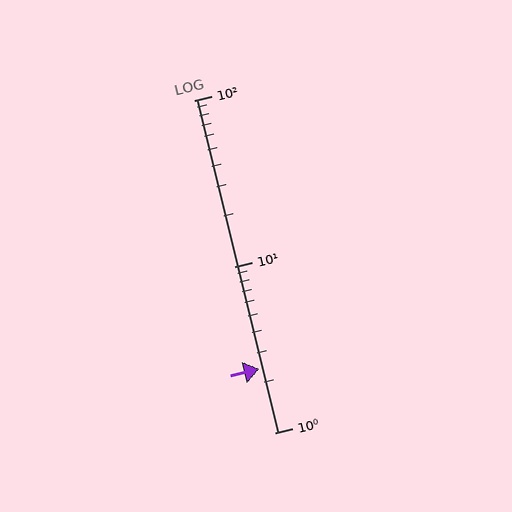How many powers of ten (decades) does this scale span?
The scale spans 2 decades, from 1 to 100.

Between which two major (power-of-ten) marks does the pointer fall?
The pointer is between 1 and 10.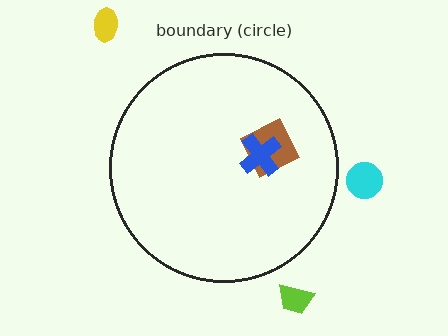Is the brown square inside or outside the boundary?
Inside.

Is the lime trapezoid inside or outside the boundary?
Outside.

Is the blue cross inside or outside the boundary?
Inside.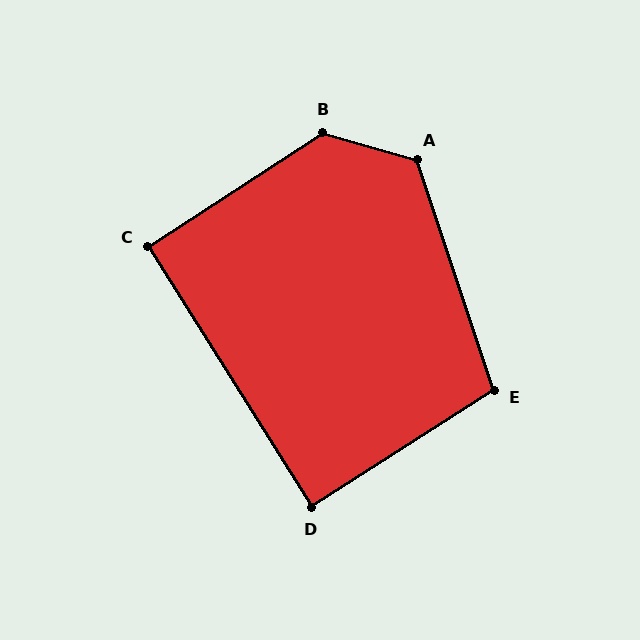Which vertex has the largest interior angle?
B, at approximately 131 degrees.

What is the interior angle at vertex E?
Approximately 104 degrees (obtuse).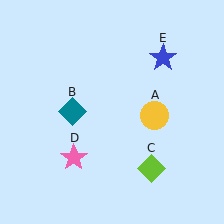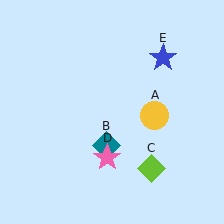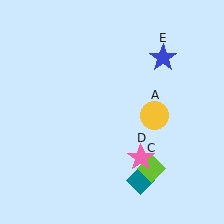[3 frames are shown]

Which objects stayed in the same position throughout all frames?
Yellow circle (object A) and lime diamond (object C) and blue star (object E) remained stationary.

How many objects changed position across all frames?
2 objects changed position: teal diamond (object B), pink star (object D).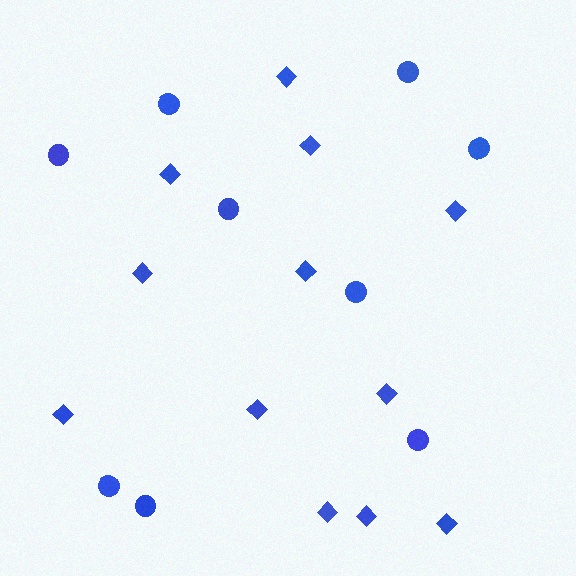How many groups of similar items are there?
There are 2 groups: one group of diamonds (12) and one group of circles (9).